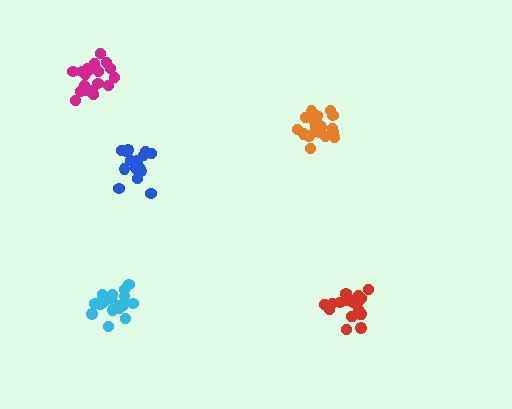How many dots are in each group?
Group 1: 20 dots, Group 2: 19 dots, Group 3: 20 dots, Group 4: 17 dots, Group 5: 20 dots (96 total).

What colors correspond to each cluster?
The clusters are colored: orange, red, cyan, blue, magenta.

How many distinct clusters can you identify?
There are 5 distinct clusters.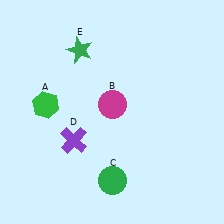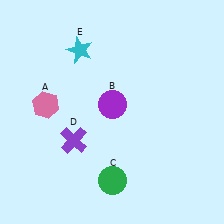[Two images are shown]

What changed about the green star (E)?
In Image 1, E is green. In Image 2, it changed to cyan.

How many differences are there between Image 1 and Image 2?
There are 3 differences between the two images.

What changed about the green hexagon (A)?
In Image 1, A is green. In Image 2, it changed to pink.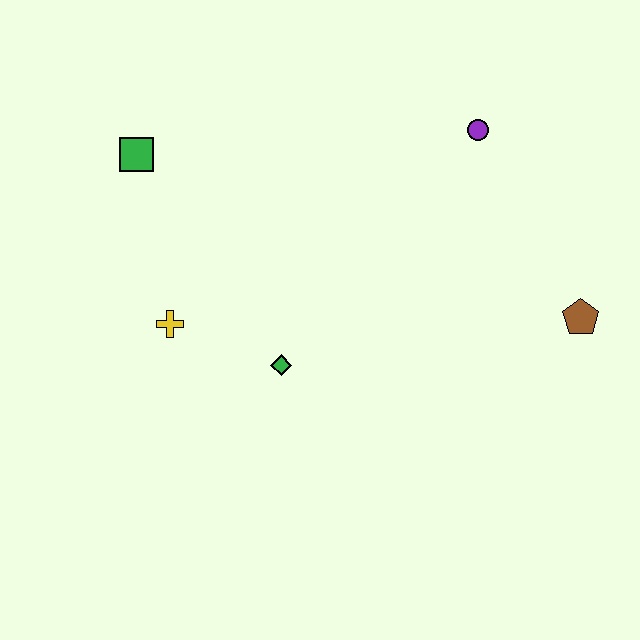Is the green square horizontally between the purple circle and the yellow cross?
No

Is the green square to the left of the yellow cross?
Yes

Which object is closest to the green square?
The yellow cross is closest to the green square.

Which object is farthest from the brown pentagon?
The green square is farthest from the brown pentagon.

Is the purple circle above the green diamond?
Yes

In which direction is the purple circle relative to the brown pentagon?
The purple circle is above the brown pentagon.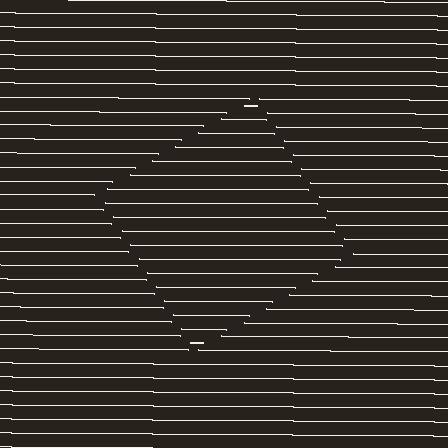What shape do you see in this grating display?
An illusory square. The interior of the shape contains the same grating, shifted by half a period — the contour is defined by the phase discontinuity where line-ends from the inner and outer gratings abut.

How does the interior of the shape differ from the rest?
The interior of the shape contains the same grating, shifted by half a period — the contour is defined by the phase discontinuity where line-ends from the inner and outer gratings abut.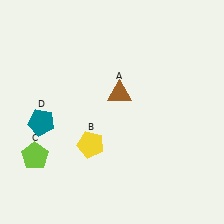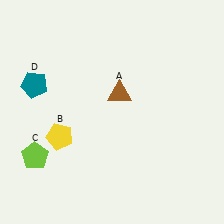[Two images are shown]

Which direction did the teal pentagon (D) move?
The teal pentagon (D) moved up.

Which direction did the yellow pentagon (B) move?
The yellow pentagon (B) moved left.